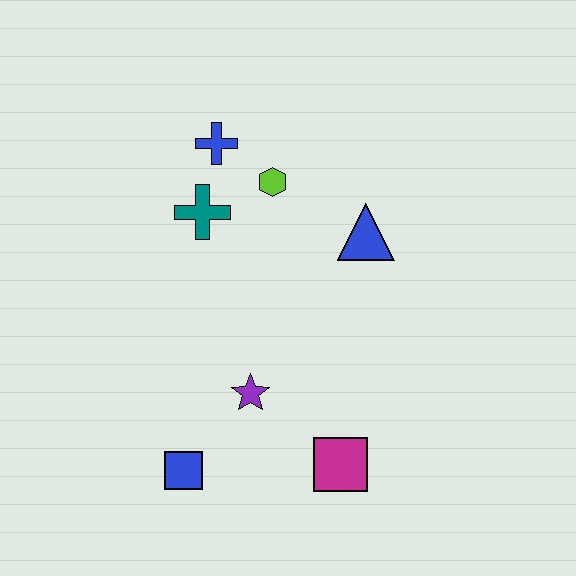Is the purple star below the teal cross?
Yes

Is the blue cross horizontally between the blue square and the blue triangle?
Yes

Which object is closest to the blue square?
The purple star is closest to the blue square.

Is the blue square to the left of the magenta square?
Yes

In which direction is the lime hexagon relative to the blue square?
The lime hexagon is above the blue square.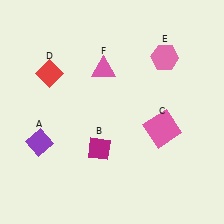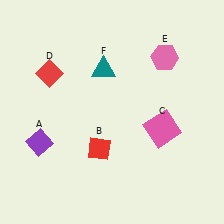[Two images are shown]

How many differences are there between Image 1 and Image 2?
There are 2 differences between the two images.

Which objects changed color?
B changed from magenta to red. F changed from pink to teal.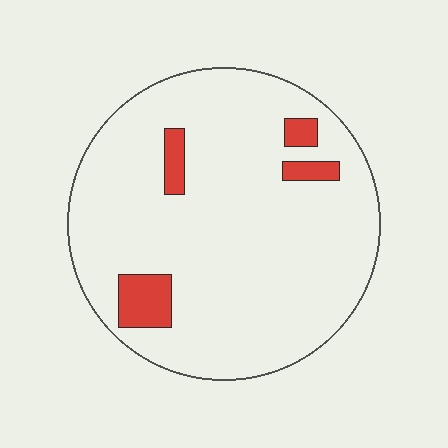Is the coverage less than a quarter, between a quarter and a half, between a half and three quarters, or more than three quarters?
Less than a quarter.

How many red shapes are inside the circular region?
4.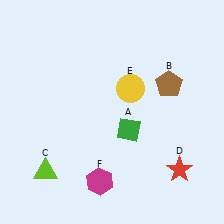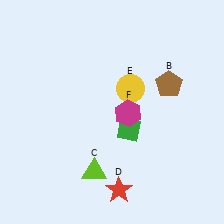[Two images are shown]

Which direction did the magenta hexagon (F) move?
The magenta hexagon (F) moved up.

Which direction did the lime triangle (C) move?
The lime triangle (C) moved right.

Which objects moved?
The objects that moved are: the lime triangle (C), the red star (D), the magenta hexagon (F).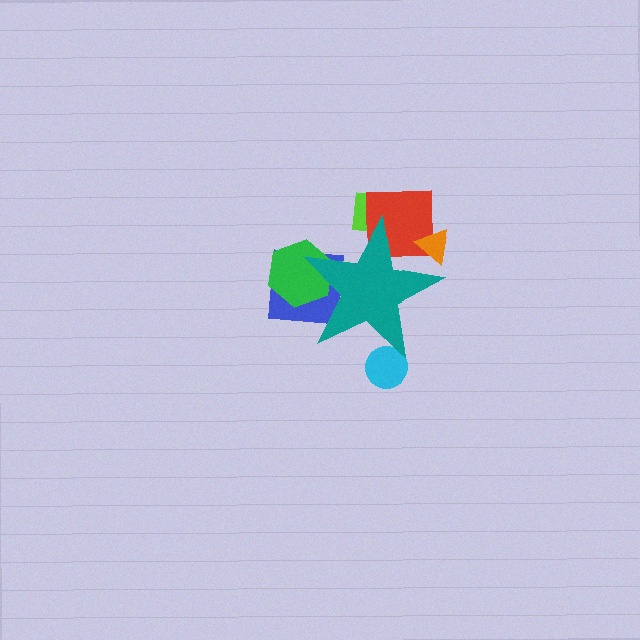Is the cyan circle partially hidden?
Yes, the cyan circle is partially hidden behind the teal star.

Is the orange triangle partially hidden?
Yes, the orange triangle is partially hidden behind the teal star.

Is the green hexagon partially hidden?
Yes, the green hexagon is partially hidden behind the teal star.